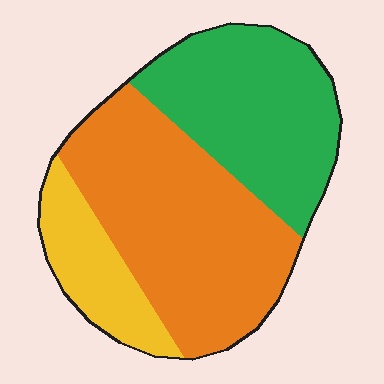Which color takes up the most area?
Orange, at roughly 50%.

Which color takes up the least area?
Yellow, at roughly 15%.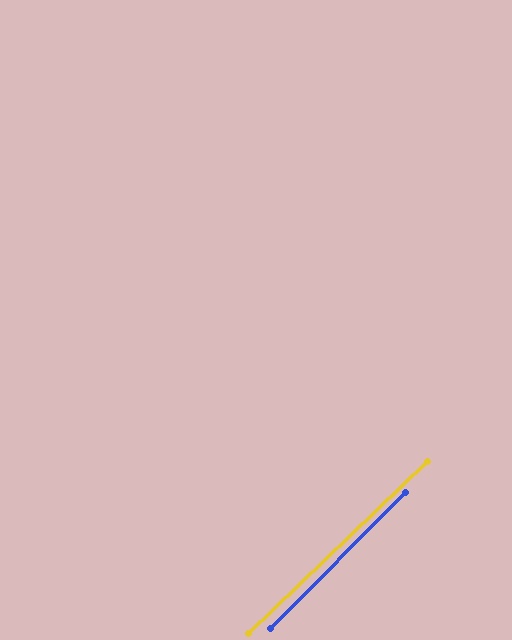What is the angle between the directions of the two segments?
Approximately 1 degree.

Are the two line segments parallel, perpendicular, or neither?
Parallel — their directions differ by only 1.5°.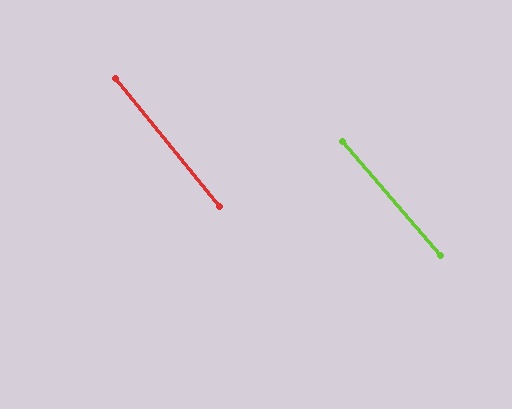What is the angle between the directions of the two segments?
Approximately 2 degrees.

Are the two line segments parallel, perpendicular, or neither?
Parallel — their directions differ by only 1.7°.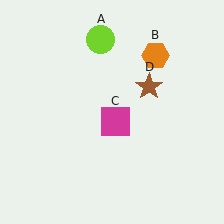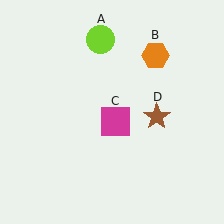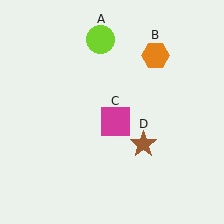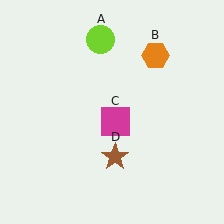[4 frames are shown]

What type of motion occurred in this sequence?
The brown star (object D) rotated clockwise around the center of the scene.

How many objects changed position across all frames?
1 object changed position: brown star (object D).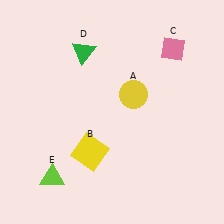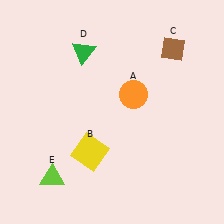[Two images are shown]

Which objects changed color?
A changed from yellow to orange. C changed from pink to brown.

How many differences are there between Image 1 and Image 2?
There are 2 differences between the two images.